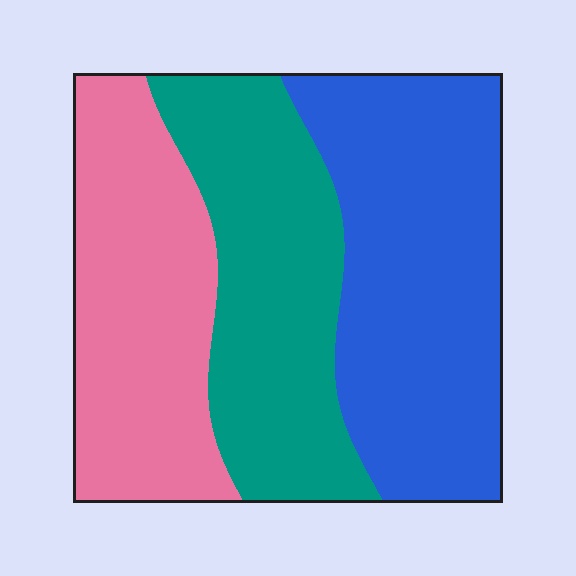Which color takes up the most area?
Blue, at roughly 40%.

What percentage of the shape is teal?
Teal takes up between a quarter and a half of the shape.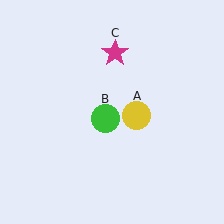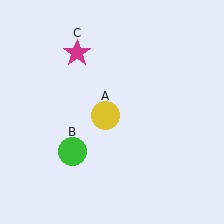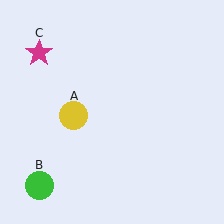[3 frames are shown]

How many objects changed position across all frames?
3 objects changed position: yellow circle (object A), green circle (object B), magenta star (object C).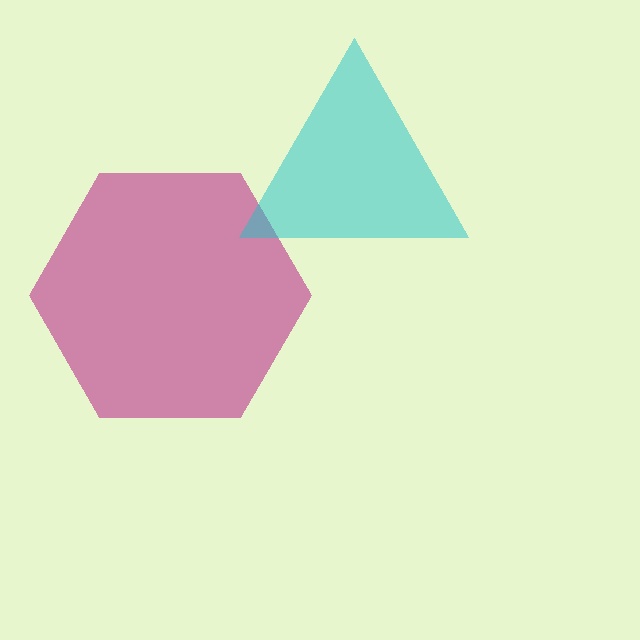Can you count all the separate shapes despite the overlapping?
Yes, there are 2 separate shapes.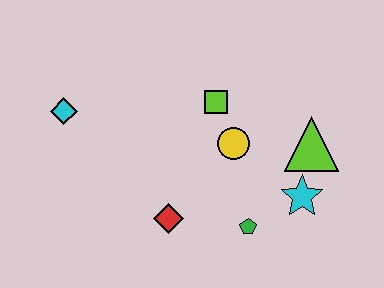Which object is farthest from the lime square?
The cyan diamond is farthest from the lime square.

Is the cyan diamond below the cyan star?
No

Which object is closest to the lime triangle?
The cyan star is closest to the lime triangle.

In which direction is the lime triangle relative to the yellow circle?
The lime triangle is to the right of the yellow circle.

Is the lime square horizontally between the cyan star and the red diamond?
Yes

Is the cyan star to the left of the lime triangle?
Yes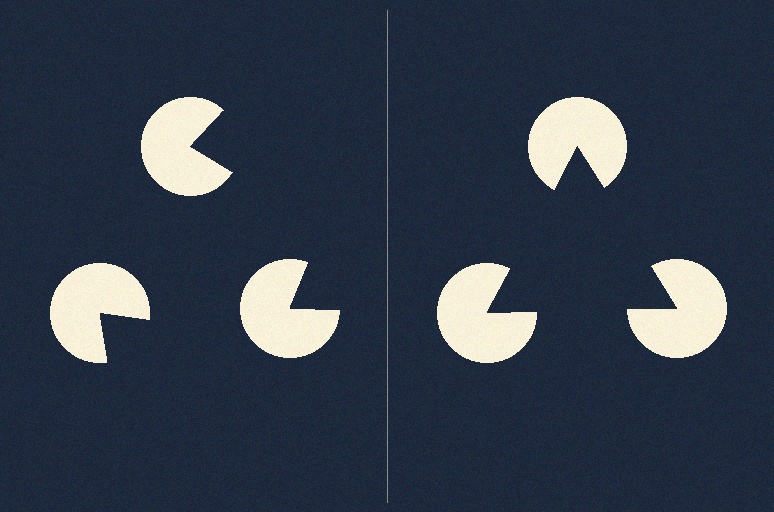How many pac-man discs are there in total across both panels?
6 — 3 on each side.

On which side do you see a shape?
An illusory triangle appears on the right side. On the left side the wedge cuts are rotated, so no coherent shape forms.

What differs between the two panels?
The pac-man discs are positioned identically on both sides; only the wedge orientations differ. On the right they align to a triangle; on the left they are misaligned.